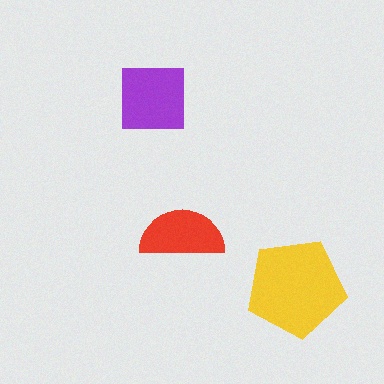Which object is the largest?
The yellow pentagon.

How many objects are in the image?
There are 3 objects in the image.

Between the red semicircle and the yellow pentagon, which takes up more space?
The yellow pentagon.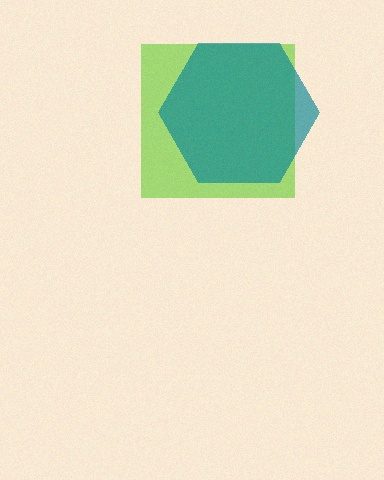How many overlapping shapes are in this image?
There are 2 overlapping shapes in the image.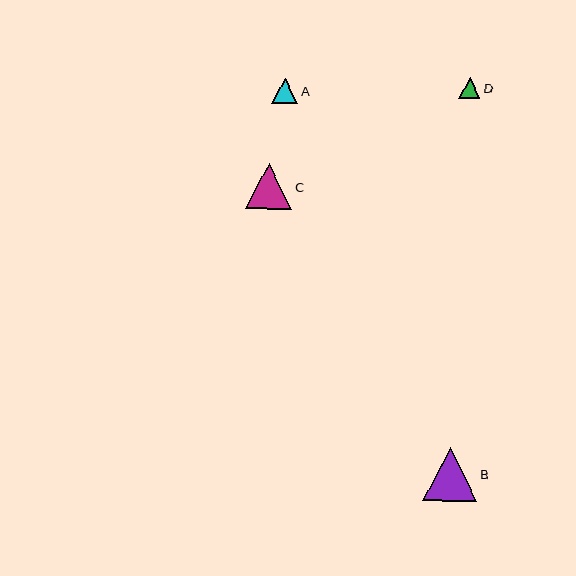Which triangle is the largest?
Triangle B is the largest with a size of approximately 54 pixels.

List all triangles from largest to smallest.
From largest to smallest: B, C, A, D.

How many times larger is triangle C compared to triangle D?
Triangle C is approximately 2.2 times the size of triangle D.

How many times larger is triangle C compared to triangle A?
Triangle C is approximately 1.8 times the size of triangle A.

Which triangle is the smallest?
Triangle D is the smallest with a size of approximately 21 pixels.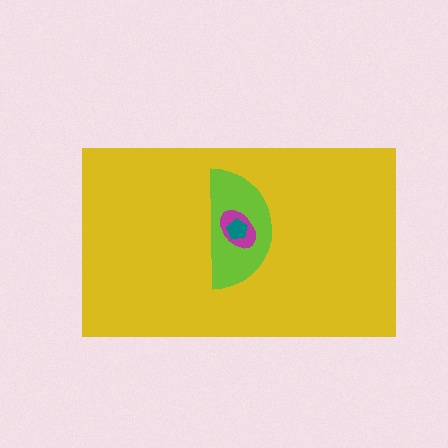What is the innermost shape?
The teal pentagon.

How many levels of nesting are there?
4.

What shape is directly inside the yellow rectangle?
The lime semicircle.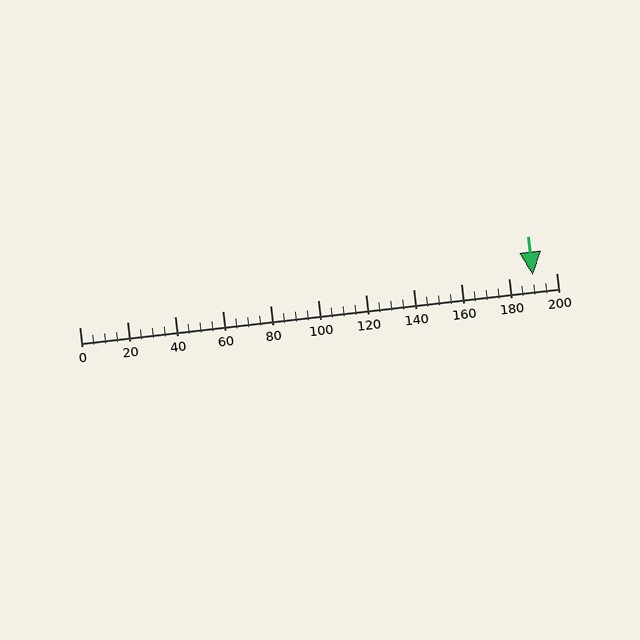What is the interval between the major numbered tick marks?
The major tick marks are spaced 20 units apart.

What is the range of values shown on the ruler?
The ruler shows values from 0 to 200.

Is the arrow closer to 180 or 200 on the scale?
The arrow is closer to 200.